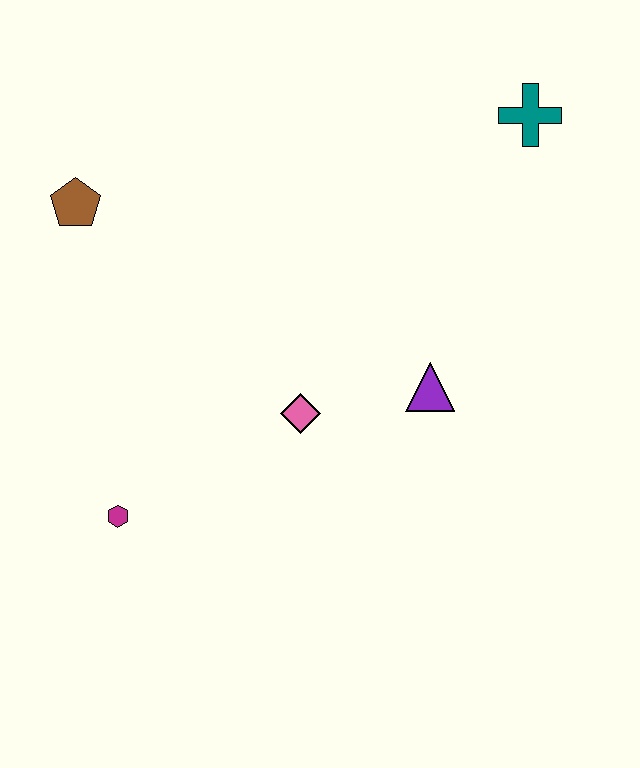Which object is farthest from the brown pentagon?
The teal cross is farthest from the brown pentagon.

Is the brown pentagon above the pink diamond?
Yes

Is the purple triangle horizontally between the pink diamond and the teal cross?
Yes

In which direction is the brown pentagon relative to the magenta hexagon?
The brown pentagon is above the magenta hexagon.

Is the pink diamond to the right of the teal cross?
No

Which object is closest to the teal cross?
The purple triangle is closest to the teal cross.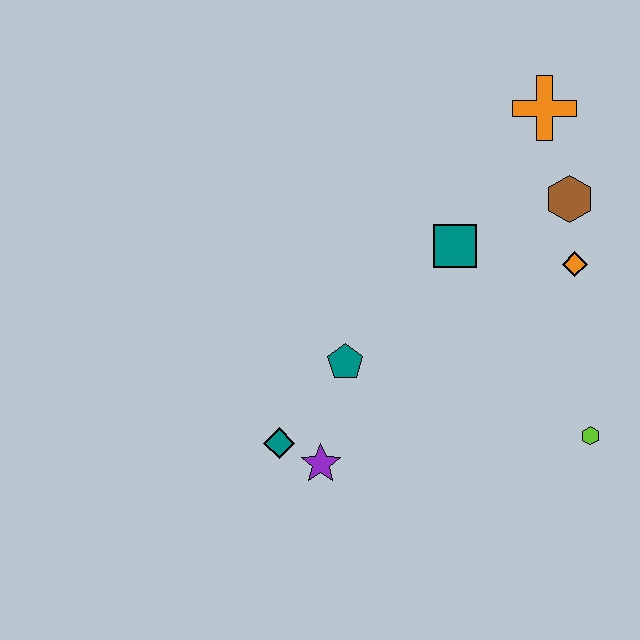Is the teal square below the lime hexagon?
No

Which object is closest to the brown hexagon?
The orange diamond is closest to the brown hexagon.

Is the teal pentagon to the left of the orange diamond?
Yes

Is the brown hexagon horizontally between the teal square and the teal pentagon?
No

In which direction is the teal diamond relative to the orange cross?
The teal diamond is below the orange cross.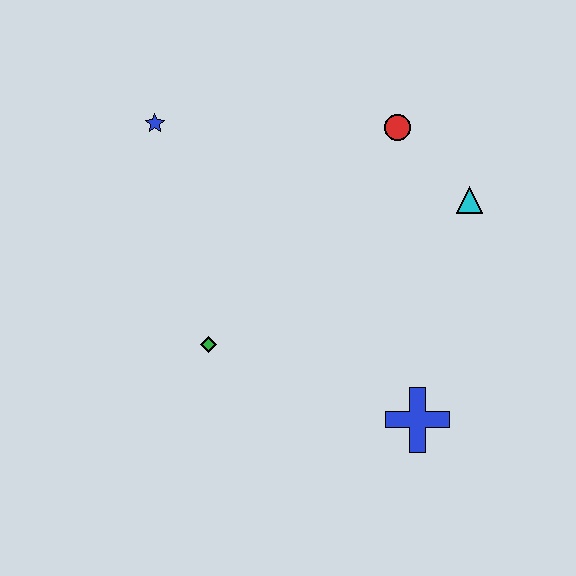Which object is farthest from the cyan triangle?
The blue star is farthest from the cyan triangle.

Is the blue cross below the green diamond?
Yes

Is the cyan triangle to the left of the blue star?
No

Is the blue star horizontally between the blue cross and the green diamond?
No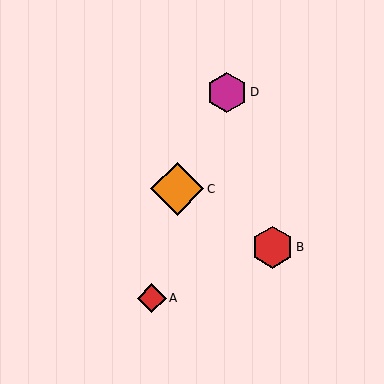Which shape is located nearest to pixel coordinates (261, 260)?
The red hexagon (labeled B) at (272, 247) is nearest to that location.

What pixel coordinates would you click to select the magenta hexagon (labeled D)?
Click at (227, 92) to select the magenta hexagon D.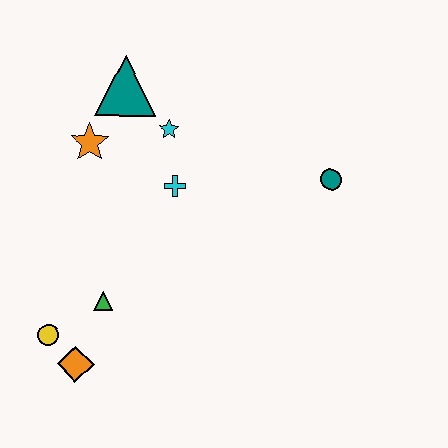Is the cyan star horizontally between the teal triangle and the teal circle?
Yes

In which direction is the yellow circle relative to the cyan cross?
The yellow circle is below the cyan cross.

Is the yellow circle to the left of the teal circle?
Yes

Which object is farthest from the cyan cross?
The orange diamond is farthest from the cyan cross.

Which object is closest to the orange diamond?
The yellow circle is closest to the orange diamond.